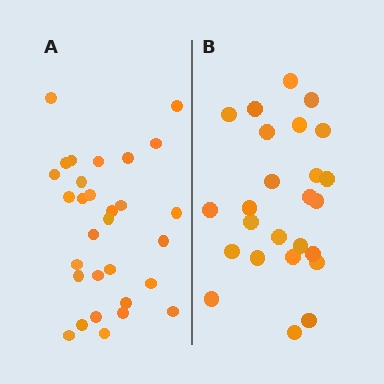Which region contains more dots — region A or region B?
Region A (the left region) has more dots.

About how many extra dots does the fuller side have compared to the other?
Region A has about 5 more dots than region B.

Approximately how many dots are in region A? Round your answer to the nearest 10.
About 30 dots.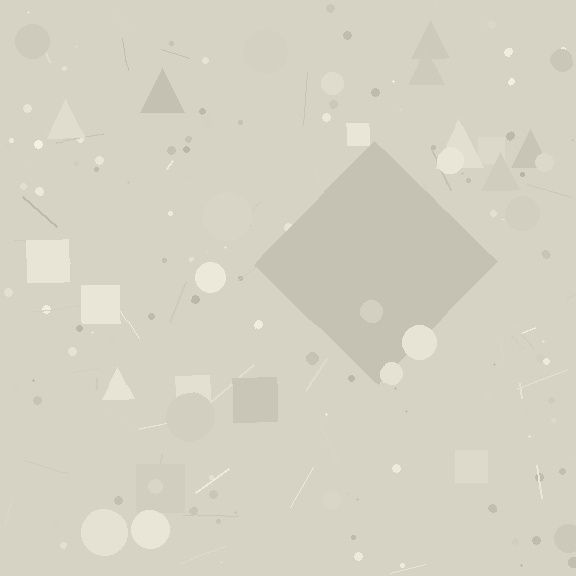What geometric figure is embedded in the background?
A diamond is embedded in the background.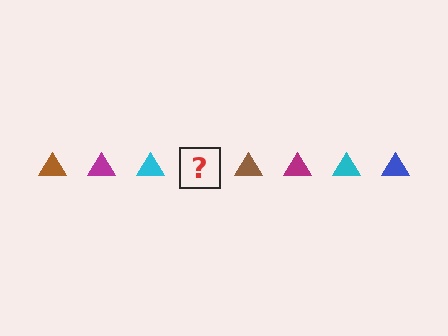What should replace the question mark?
The question mark should be replaced with a blue triangle.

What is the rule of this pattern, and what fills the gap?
The rule is that the pattern cycles through brown, magenta, cyan, blue triangles. The gap should be filled with a blue triangle.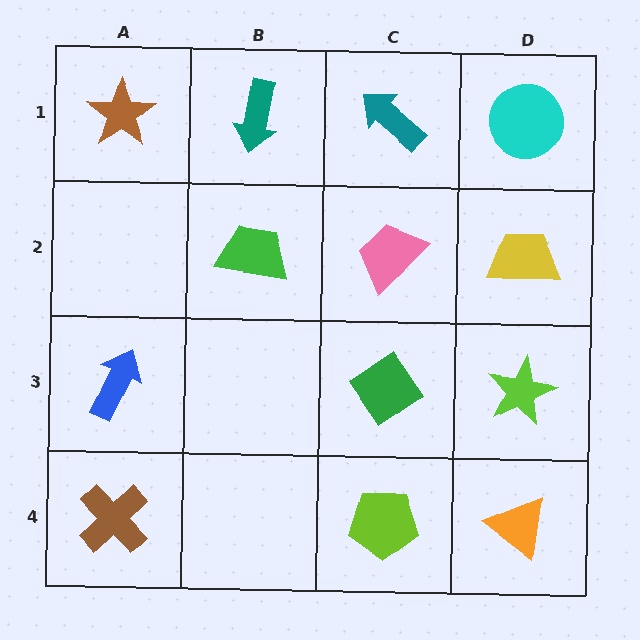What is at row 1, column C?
A teal arrow.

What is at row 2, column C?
A pink trapezoid.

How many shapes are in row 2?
3 shapes.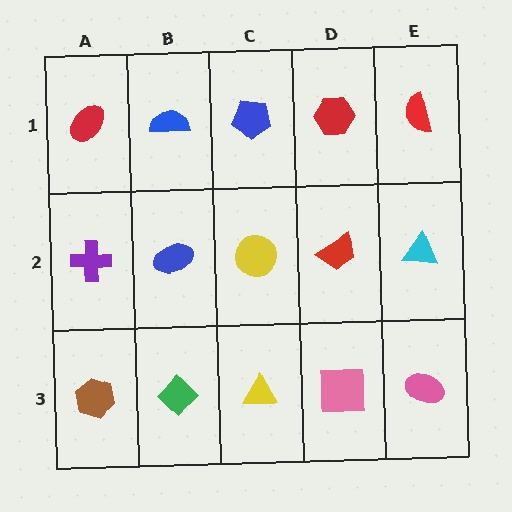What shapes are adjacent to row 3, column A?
A purple cross (row 2, column A), a green diamond (row 3, column B).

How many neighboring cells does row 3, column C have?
3.